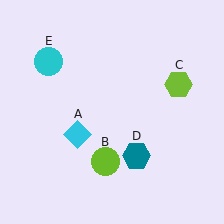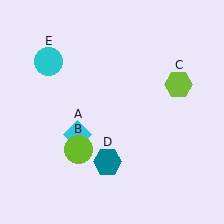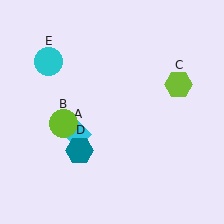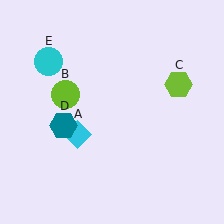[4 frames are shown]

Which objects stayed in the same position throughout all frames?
Cyan diamond (object A) and lime hexagon (object C) and cyan circle (object E) remained stationary.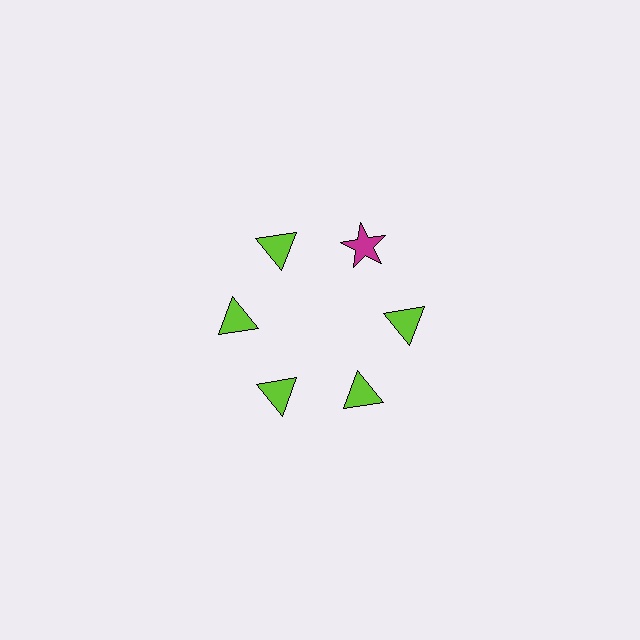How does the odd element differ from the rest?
It differs in both color (magenta instead of lime) and shape (star instead of triangle).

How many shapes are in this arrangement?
There are 6 shapes arranged in a ring pattern.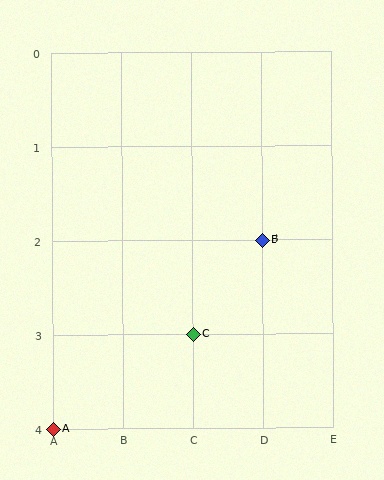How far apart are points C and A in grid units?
Points C and A are 2 columns and 1 row apart (about 2.2 grid units diagonally).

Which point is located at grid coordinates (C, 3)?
Point C is at (C, 3).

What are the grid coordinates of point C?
Point C is at grid coordinates (C, 3).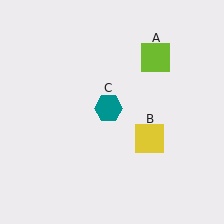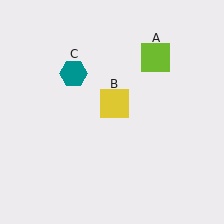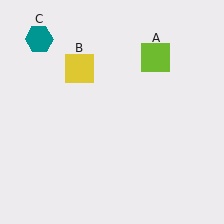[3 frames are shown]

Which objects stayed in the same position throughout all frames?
Lime square (object A) remained stationary.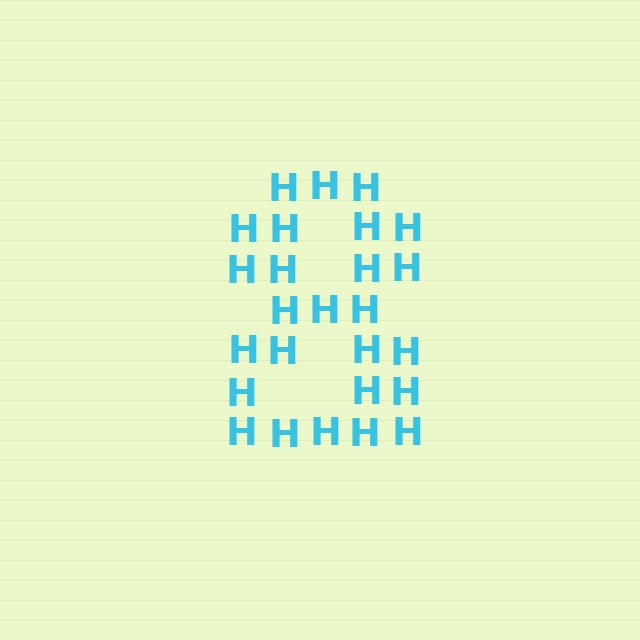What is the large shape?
The large shape is the digit 8.